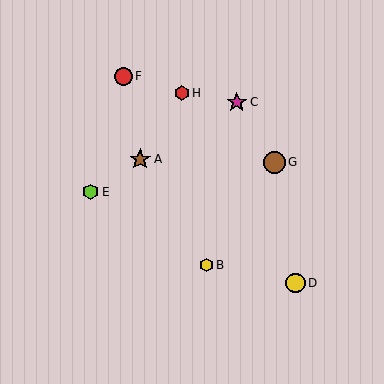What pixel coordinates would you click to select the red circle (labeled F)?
Click at (123, 76) to select the red circle F.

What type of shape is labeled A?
Shape A is a brown star.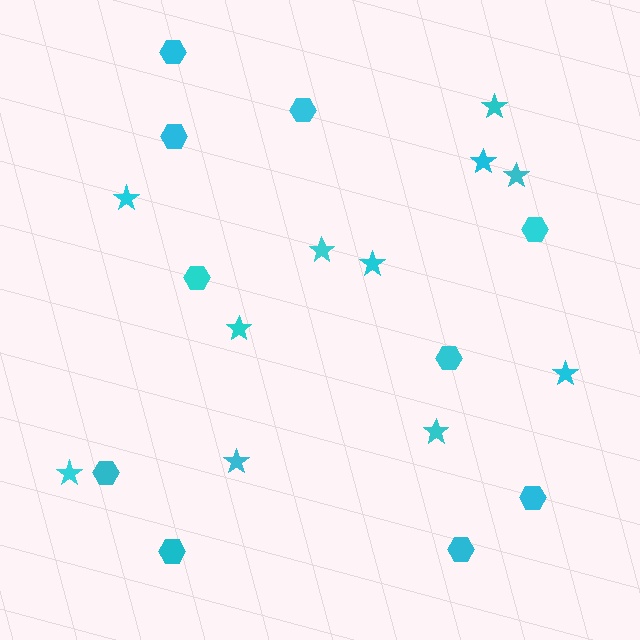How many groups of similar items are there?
There are 2 groups: one group of hexagons (10) and one group of stars (11).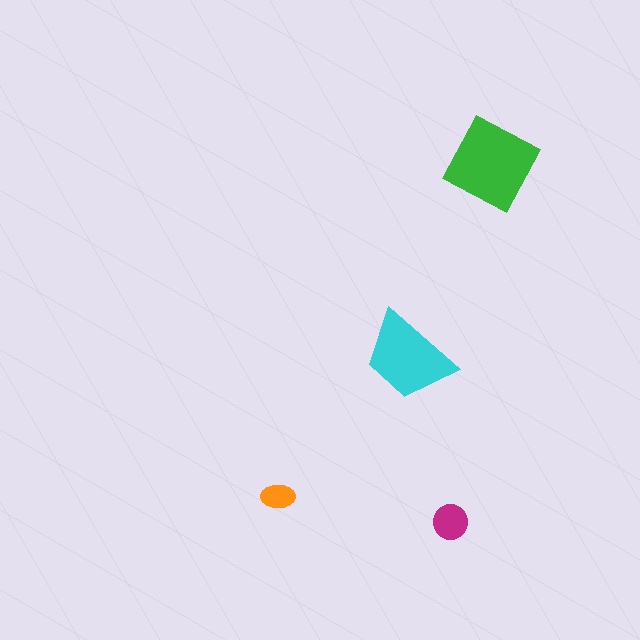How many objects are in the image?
There are 4 objects in the image.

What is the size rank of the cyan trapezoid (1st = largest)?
2nd.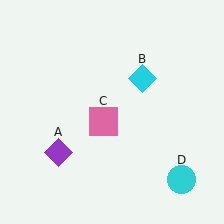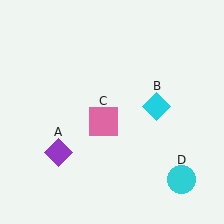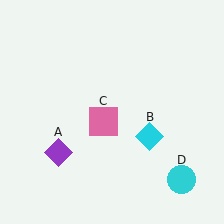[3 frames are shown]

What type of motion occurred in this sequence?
The cyan diamond (object B) rotated clockwise around the center of the scene.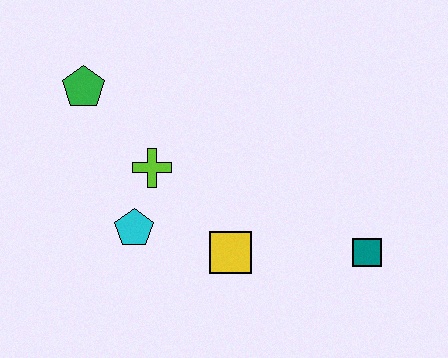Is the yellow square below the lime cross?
Yes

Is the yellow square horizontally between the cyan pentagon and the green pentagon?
No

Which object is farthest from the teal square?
The green pentagon is farthest from the teal square.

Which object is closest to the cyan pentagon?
The lime cross is closest to the cyan pentagon.